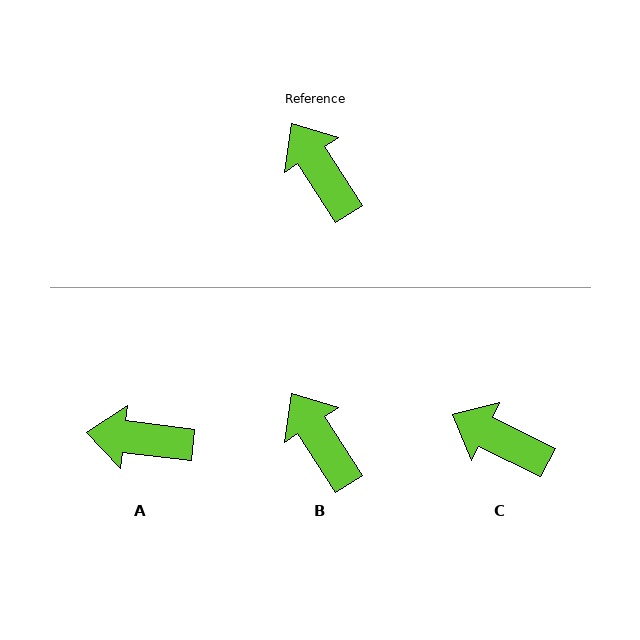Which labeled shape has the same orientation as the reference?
B.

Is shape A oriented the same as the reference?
No, it is off by about 51 degrees.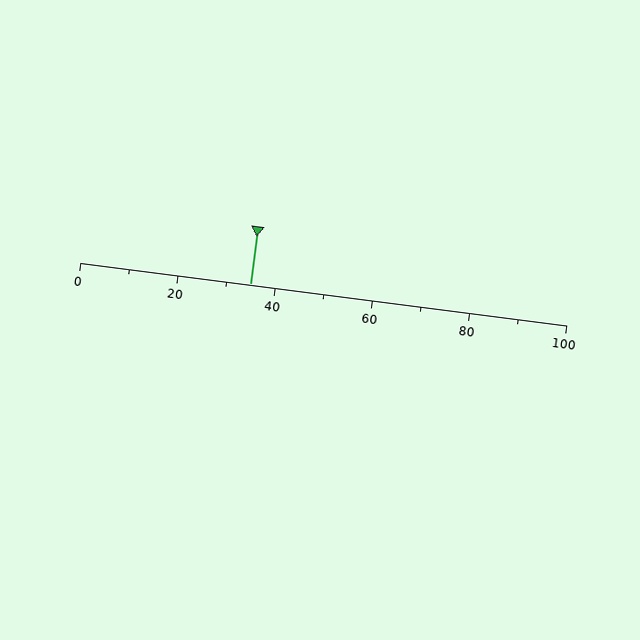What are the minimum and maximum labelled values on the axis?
The axis runs from 0 to 100.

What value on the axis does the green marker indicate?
The marker indicates approximately 35.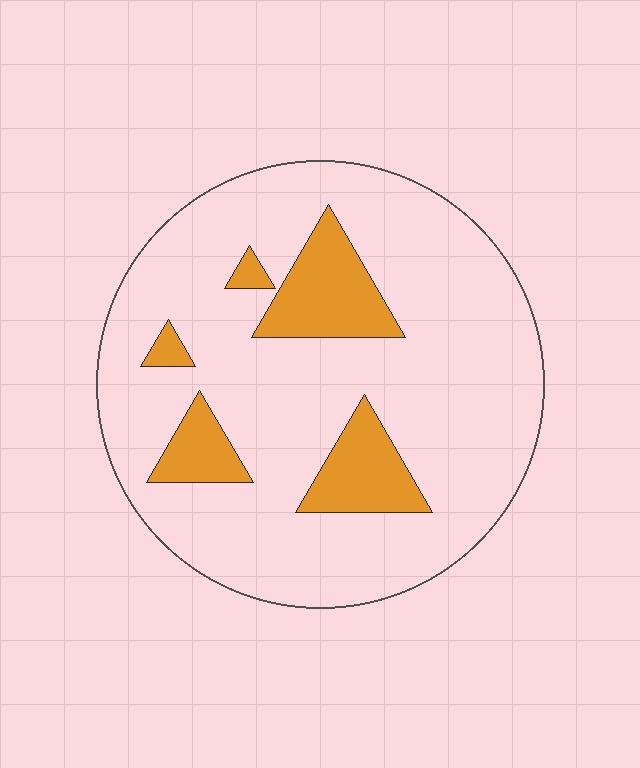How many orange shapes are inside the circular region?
5.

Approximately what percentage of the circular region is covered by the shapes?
Approximately 15%.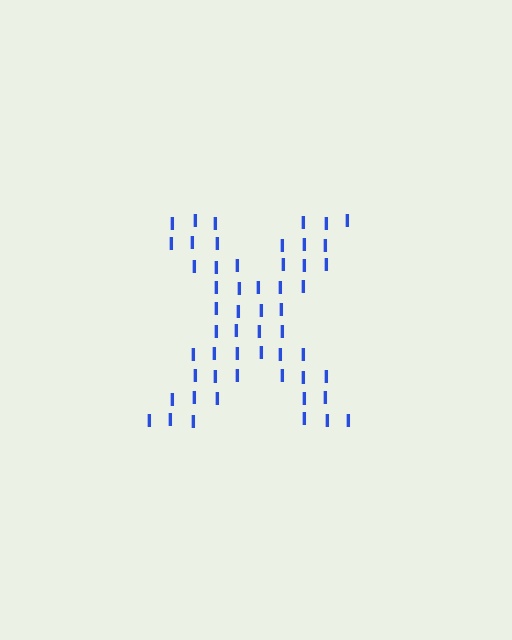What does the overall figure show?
The overall figure shows the letter X.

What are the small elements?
The small elements are letter I's.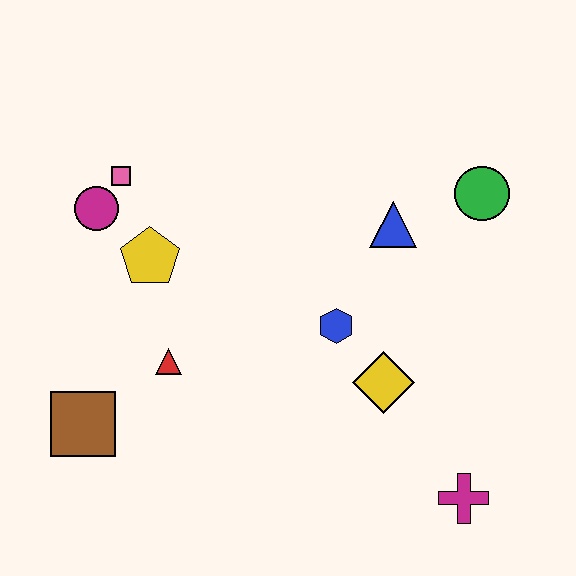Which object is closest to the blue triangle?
The green circle is closest to the blue triangle.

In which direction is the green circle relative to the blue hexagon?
The green circle is to the right of the blue hexagon.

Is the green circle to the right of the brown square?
Yes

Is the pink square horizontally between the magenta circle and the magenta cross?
Yes